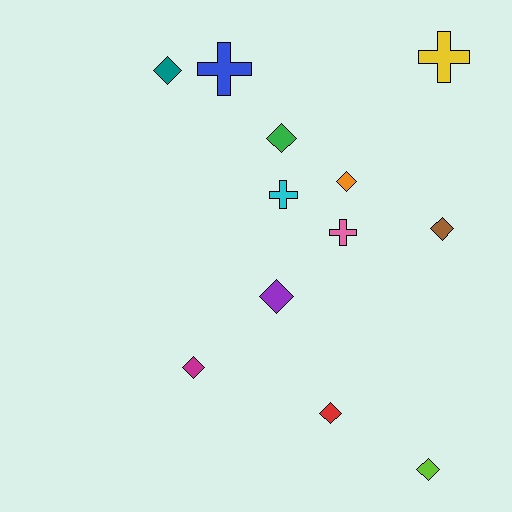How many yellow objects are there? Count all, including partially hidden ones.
There is 1 yellow object.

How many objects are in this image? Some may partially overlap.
There are 12 objects.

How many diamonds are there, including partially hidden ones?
There are 8 diamonds.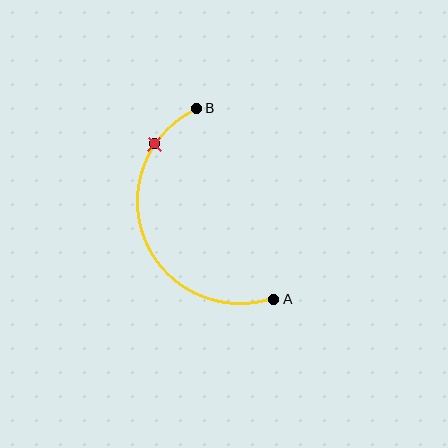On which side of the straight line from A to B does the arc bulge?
The arc bulges to the left of the straight line connecting A and B.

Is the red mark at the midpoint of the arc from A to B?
No. The red mark lies on the arc but is closer to endpoint B. The arc midpoint would be at the point on the curve equidistant along the arc from both A and B.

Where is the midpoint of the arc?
The arc midpoint is the point on the curve farthest from the straight line joining A and B. It sits to the left of that line.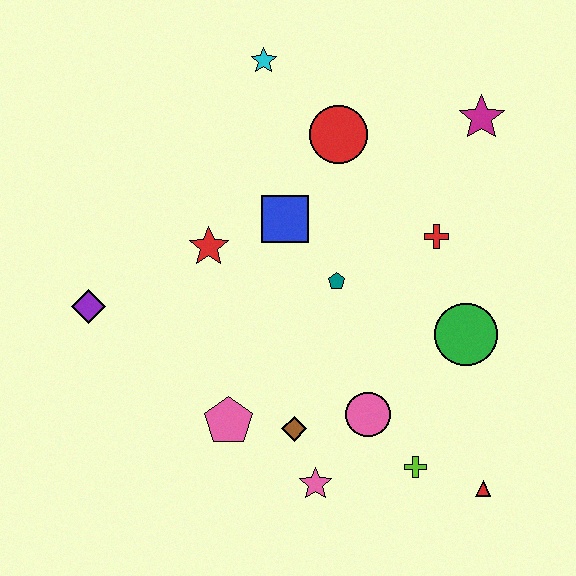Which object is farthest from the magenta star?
The purple diamond is farthest from the magenta star.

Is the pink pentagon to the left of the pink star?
Yes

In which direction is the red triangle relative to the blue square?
The red triangle is below the blue square.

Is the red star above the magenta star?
No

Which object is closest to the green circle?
The red cross is closest to the green circle.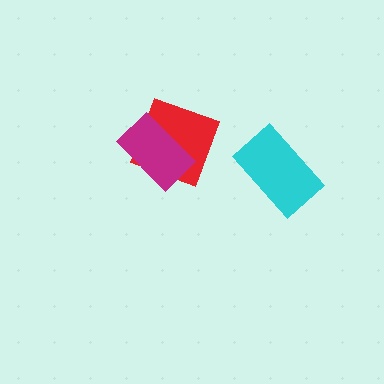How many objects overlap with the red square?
1 object overlaps with the red square.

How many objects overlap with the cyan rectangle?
0 objects overlap with the cyan rectangle.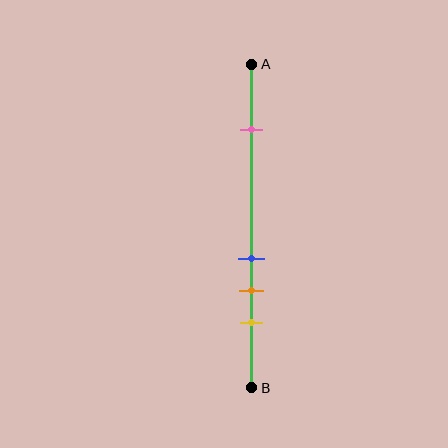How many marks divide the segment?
There are 4 marks dividing the segment.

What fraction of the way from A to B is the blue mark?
The blue mark is approximately 60% (0.6) of the way from A to B.